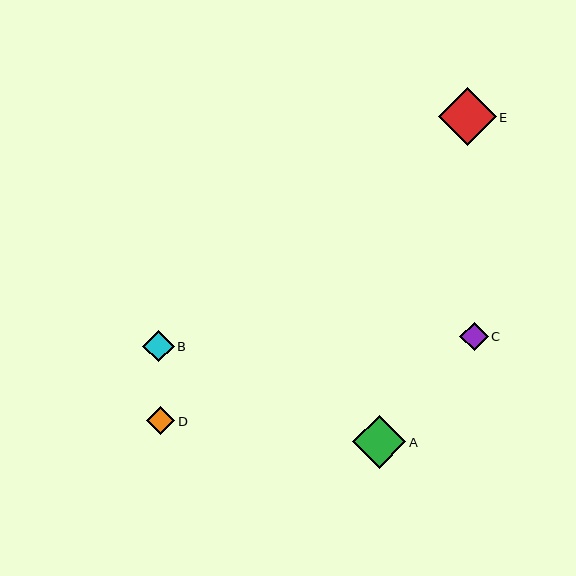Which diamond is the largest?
Diamond E is the largest with a size of approximately 57 pixels.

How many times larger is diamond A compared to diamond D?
Diamond A is approximately 1.9 times the size of diamond D.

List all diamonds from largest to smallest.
From largest to smallest: E, A, B, C, D.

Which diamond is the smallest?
Diamond D is the smallest with a size of approximately 28 pixels.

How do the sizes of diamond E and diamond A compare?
Diamond E and diamond A are approximately the same size.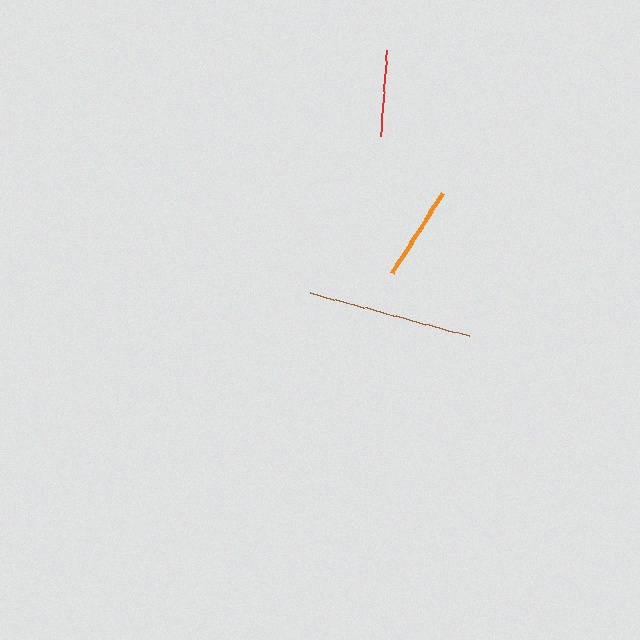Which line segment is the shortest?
The red line is the shortest at approximately 87 pixels.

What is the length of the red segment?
The red segment is approximately 87 pixels long.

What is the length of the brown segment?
The brown segment is approximately 164 pixels long.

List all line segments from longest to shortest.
From longest to shortest: brown, orange, red.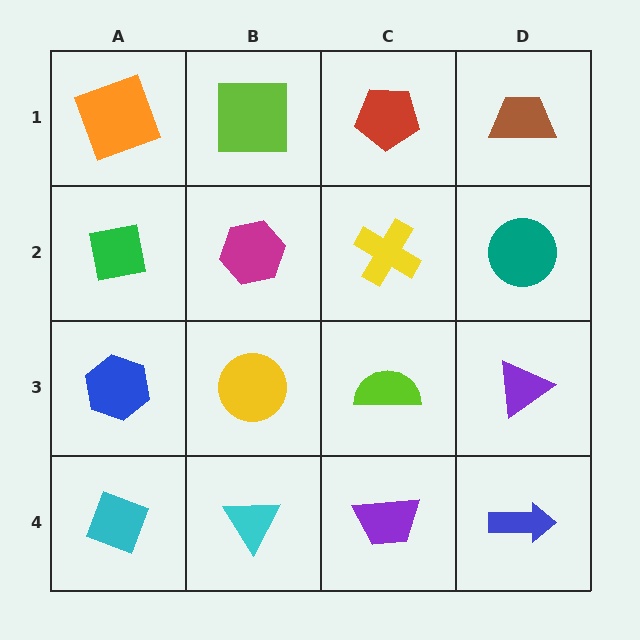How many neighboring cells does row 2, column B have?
4.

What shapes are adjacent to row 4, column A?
A blue hexagon (row 3, column A), a cyan triangle (row 4, column B).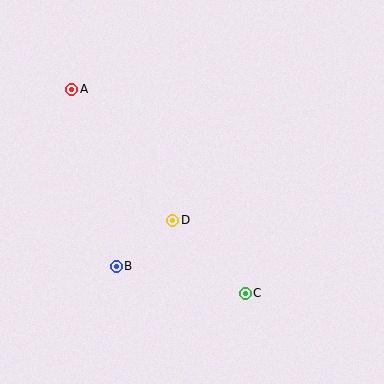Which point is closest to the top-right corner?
Point D is closest to the top-right corner.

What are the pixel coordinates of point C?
Point C is at (245, 293).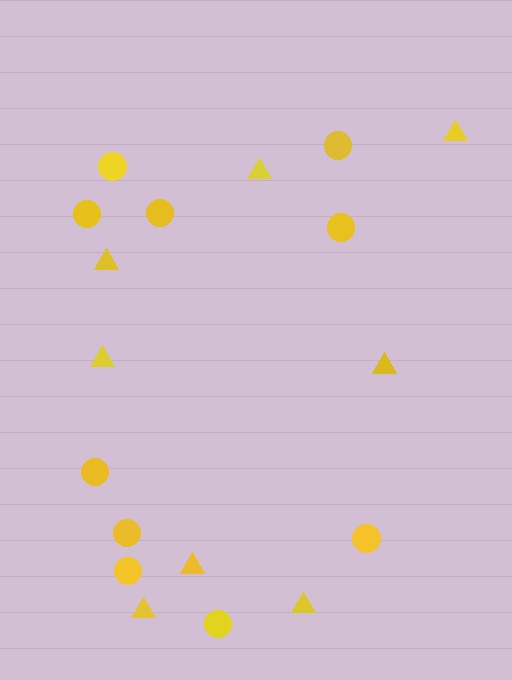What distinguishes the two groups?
There are 2 groups: one group of triangles (8) and one group of circles (10).